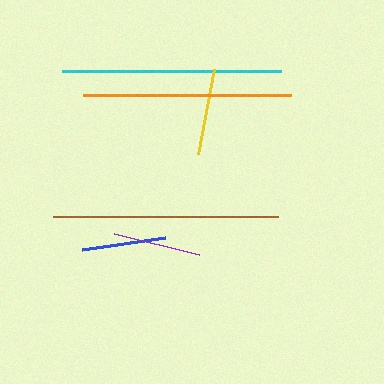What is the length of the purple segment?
The purple segment is approximately 87 pixels long.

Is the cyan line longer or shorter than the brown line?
The brown line is longer than the cyan line.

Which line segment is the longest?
The brown line is the longest at approximately 225 pixels.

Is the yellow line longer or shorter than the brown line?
The brown line is longer than the yellow line.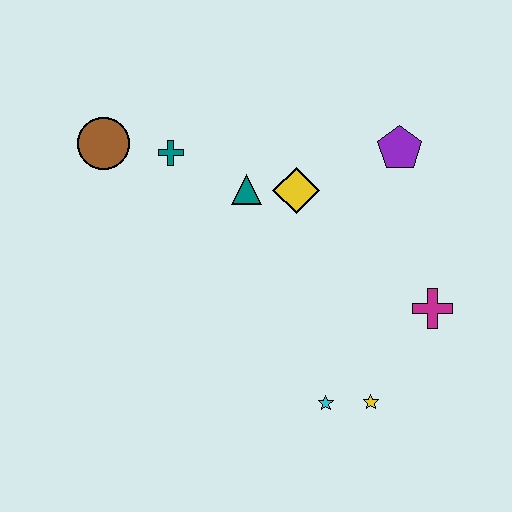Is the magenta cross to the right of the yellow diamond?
Yes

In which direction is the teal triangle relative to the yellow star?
The teal triangle is above the yellow star.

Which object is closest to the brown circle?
The teal cross is closest to the brown circle.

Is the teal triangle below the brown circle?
Yes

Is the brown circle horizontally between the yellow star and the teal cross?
No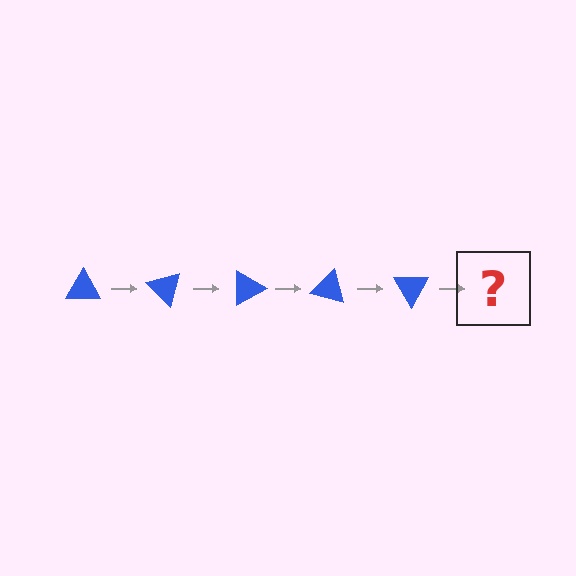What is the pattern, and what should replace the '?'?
The pattern is that the triangle rotates 45 degrees each step. The '?' should be a blue triangle rotated 225 degrees.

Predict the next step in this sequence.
The next step is a blue triangle rotated 225 degrees.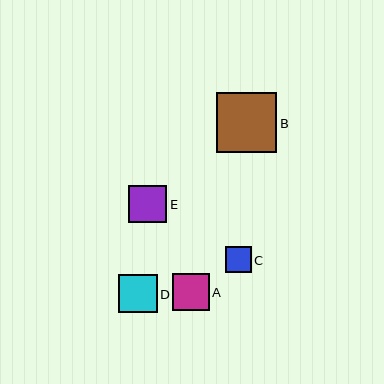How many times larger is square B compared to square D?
Square B is approximately 1.6 times the size of square D.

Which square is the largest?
Square B is the largest with a size of approximately 60 pixels.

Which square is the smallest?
Square C is the smallest with a size of approximately 25 pixels.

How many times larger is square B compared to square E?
Square B is approximately 1.6 times the size of square E.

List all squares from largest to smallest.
From largest to smallest: B, D, E, A, C.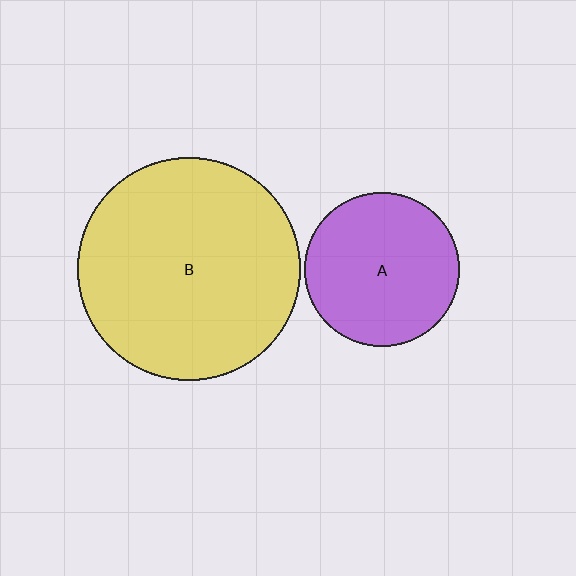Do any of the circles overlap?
No, none of the circles overlap.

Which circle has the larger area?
Circle B (yellow).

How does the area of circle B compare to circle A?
Approximately 2.1 times.